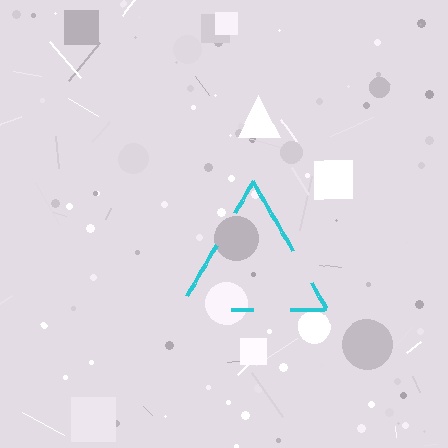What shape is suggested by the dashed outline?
The dashed outline suggests a triangle.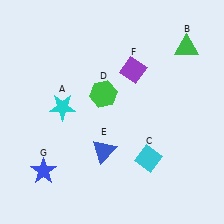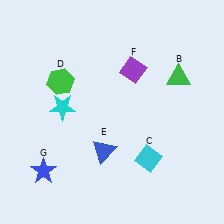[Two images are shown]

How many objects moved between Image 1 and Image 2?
2 objects moved between the two images.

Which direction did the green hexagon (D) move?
The green hexagon (D) moved left.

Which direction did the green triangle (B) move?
The green triangle (B) moved down.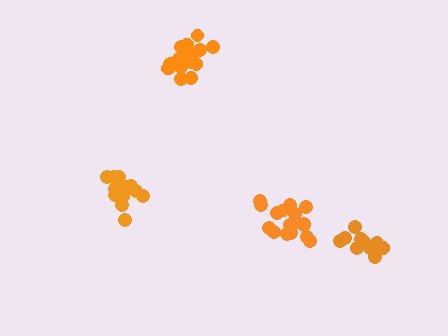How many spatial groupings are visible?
There are 4 spatial groupings.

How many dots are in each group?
Group 1: 12 dots, Group 2: 16 dots, Group 3: 17 dots, Group 4: 17 dots (62 total).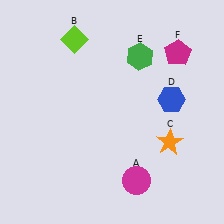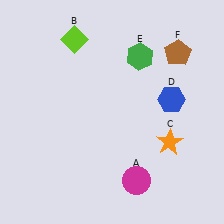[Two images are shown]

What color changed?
The pentagon (F) changed from magenta in Image 1 to brown in Image 2.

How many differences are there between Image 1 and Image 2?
There is 1 difference between the two images.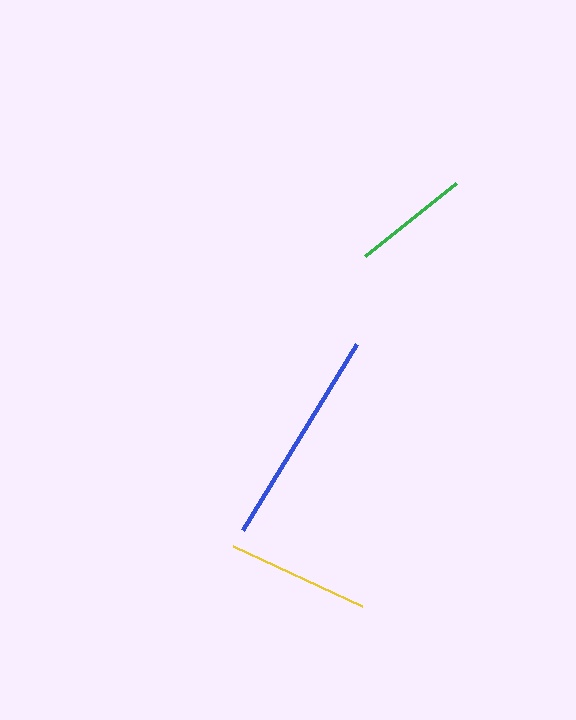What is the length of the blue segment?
The blue segment is approximately 218 pixels long.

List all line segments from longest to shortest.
From longest to shortest: blue, yellow, green.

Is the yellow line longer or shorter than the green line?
The yellow line is longer than the green line.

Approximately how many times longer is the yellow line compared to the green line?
The yellow line is approximately 1.2 times the length of the green line.